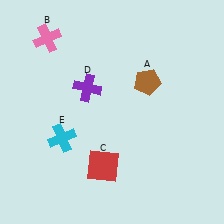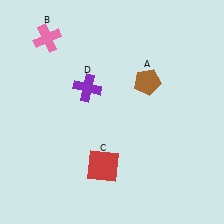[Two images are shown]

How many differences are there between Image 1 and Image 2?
There is 1 difference between the two images.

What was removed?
The cyan cross (E) was removed in Image 2.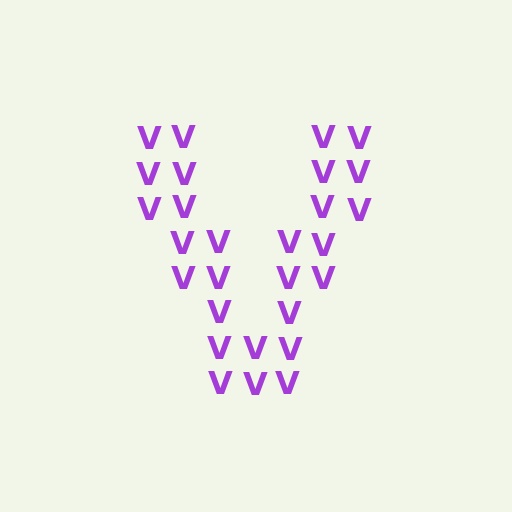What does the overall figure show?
The overall figure shows the letter V.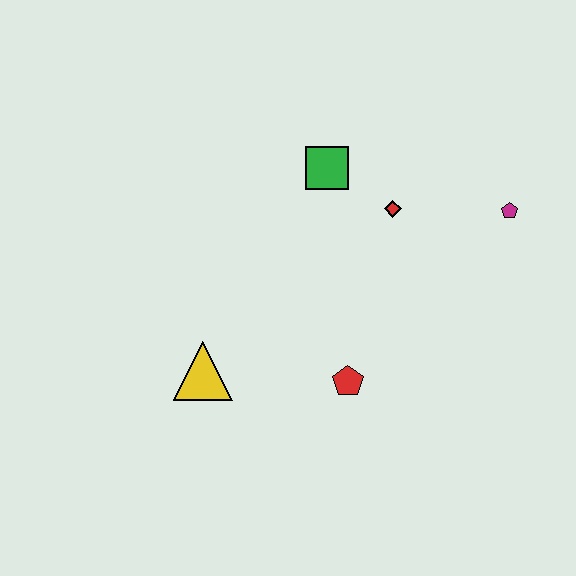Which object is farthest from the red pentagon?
The magenta pentagon is farthest from the red pentagon.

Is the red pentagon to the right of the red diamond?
No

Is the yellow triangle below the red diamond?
Yes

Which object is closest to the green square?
The red diamond is closest to the green square.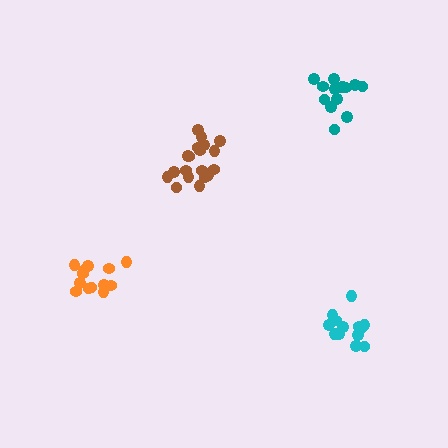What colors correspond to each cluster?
The clusters are colored: teal, brown, cyan, orange.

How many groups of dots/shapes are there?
There are 4 groups.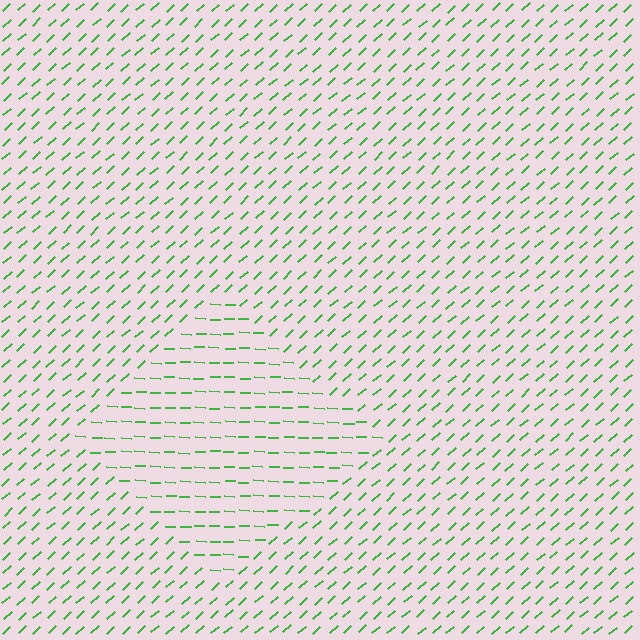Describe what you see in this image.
The image is filled with small green line segments. A diamond region in the image has lines oriented differently from the surrounding lines, creating a visible texture boundary.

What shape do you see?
I see a diamond.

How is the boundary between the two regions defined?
The boundary is defined purely by a change in line orientation (approximately 45 degrees difference). All lines are the same color and thickness.